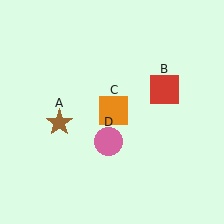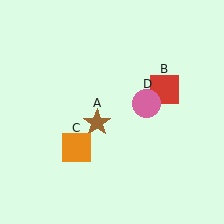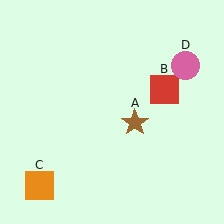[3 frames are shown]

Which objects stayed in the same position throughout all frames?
Red square (object B) remained stationary.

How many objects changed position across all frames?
3 objects changed position: brown star (object A), orange square (object C), pink circle (object D).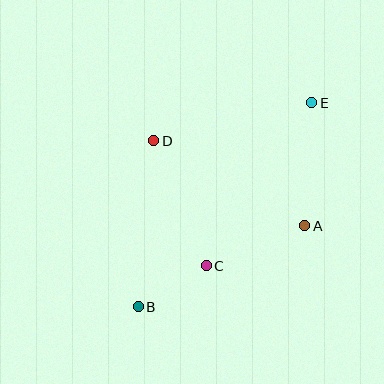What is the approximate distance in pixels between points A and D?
The distance between A and D is approximately 173 pixels.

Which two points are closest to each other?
Points B and C are closest to each other.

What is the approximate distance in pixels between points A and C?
The distance between A and C is approximately 106 pixels.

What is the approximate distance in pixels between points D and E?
The distance between D and E is approximately 163 pixels.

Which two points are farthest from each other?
Points B and E are farthest from each other.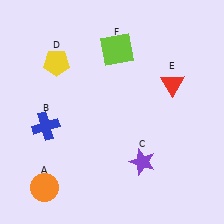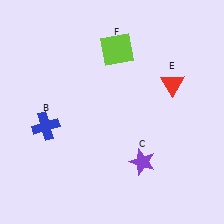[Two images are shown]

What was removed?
The orange circle (A), the yellow pentagon (D) were removed in Image 2.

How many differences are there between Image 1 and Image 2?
There are 2 differences between the two images.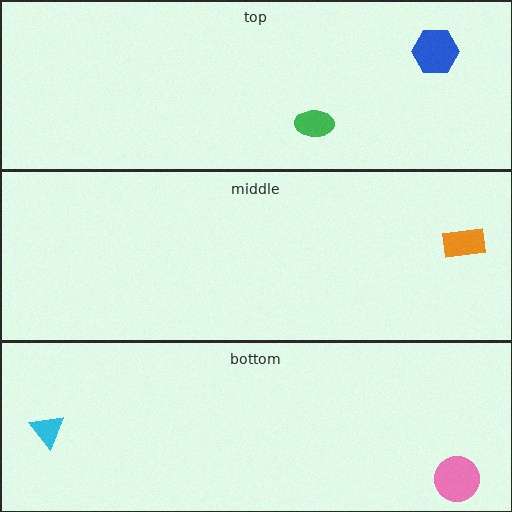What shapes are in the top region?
The blue hexagon, the green ellipse.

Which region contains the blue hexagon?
The top region.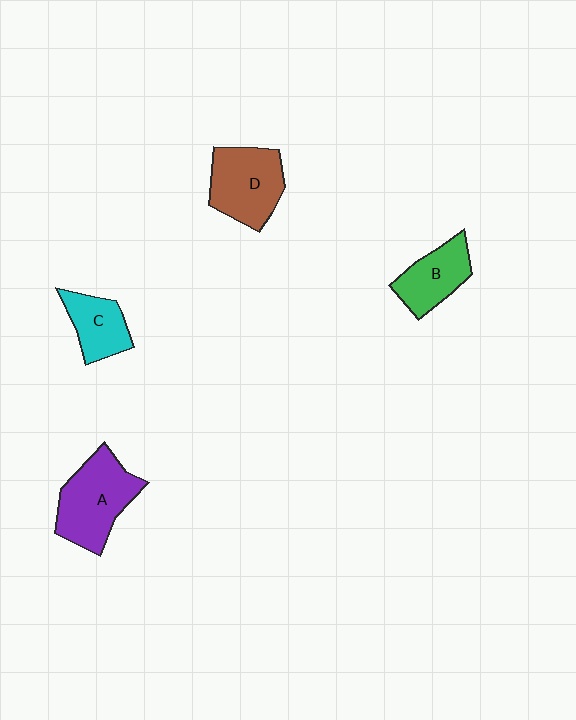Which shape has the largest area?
Shape A (purple).